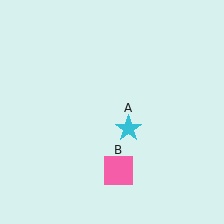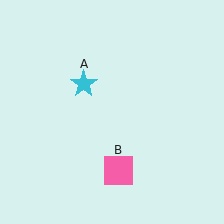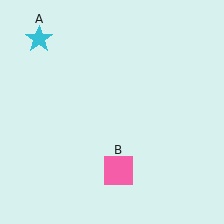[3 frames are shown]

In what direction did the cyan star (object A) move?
The cyan star (object A) moved up and to the left.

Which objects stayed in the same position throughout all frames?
Pink square (object B) remained stationary.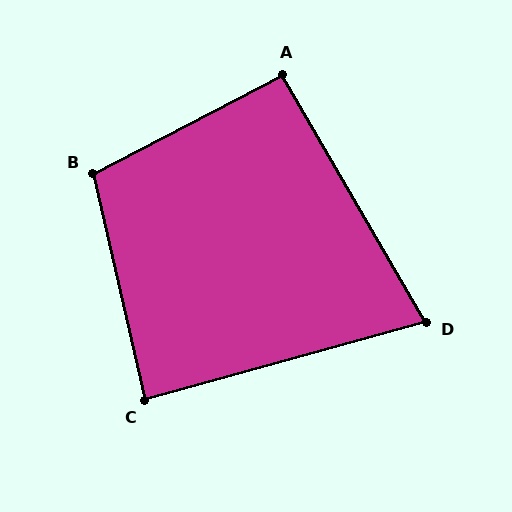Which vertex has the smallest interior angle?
D, at approximately 75 degrees.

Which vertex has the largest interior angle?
B, at approximately 105 degrees.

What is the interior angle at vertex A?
Approximately 93 degrees (approximately right).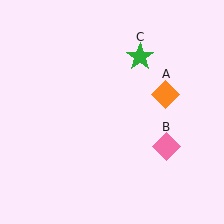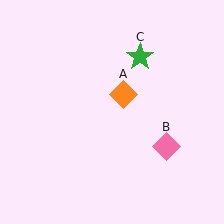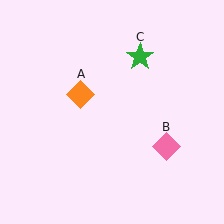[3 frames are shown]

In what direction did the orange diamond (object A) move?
The orange diamond (object A) moved left.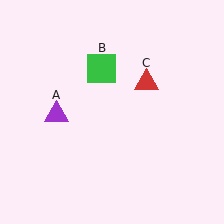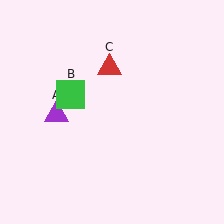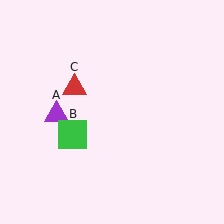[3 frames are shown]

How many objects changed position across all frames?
2 objects changed position: green square (object B), red triangle (object C).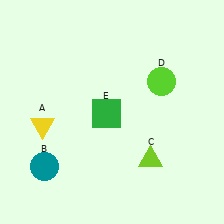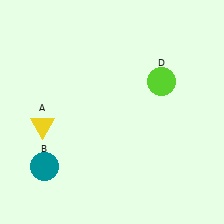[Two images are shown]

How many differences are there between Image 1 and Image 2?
There are 2 differences between the two images.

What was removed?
The lime triangle (C), the green square (E) were removed in Image 2.